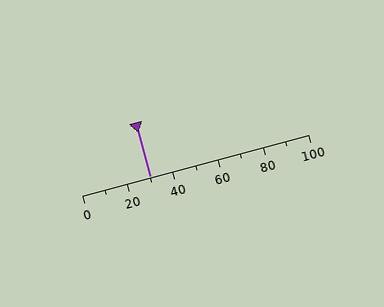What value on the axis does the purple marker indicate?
The marker indicates approximately 30.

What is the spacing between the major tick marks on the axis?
The major ticks are spaced 20 apart.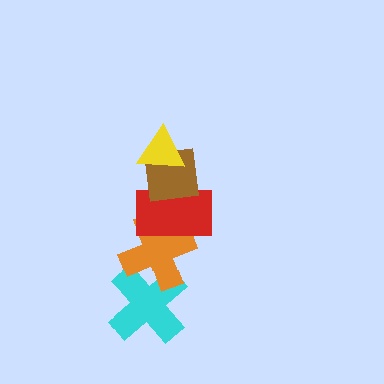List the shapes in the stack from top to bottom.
From top to bottom: the yellow triangle, the brown square, the red rectangle, the orange cross, the cyan cross.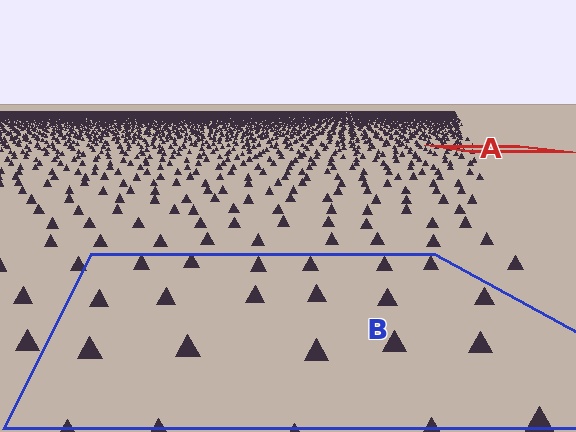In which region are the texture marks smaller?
The texture marks are smaller in region A, because it is farther away.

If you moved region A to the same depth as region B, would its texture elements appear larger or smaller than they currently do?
They would appear larger. At a closer depth, the same texture elements are projected at a bigger on-screen size.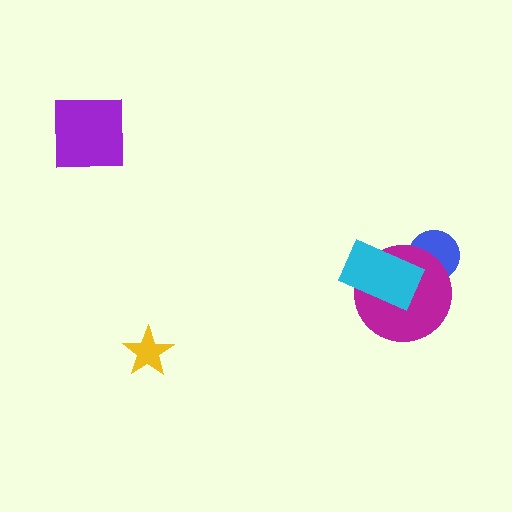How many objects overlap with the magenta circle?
2 objects overlap with the magenta circle.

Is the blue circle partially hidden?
Yes, it is partially covered by another shape.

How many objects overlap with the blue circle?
2 objects overlap with the blue circle.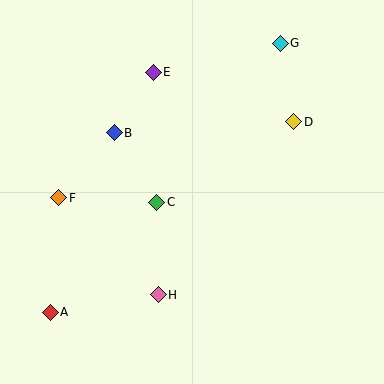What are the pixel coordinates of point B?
Point B is at (114, 133).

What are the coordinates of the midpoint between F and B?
The midpoint between F and B is at (86, 165).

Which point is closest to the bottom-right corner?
Point H is closest to the bottom-right corner.